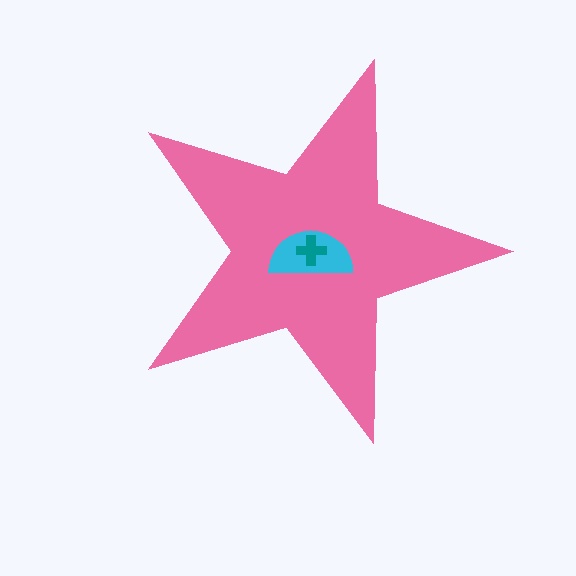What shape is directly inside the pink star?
The cyan semicircle.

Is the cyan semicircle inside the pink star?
Yes.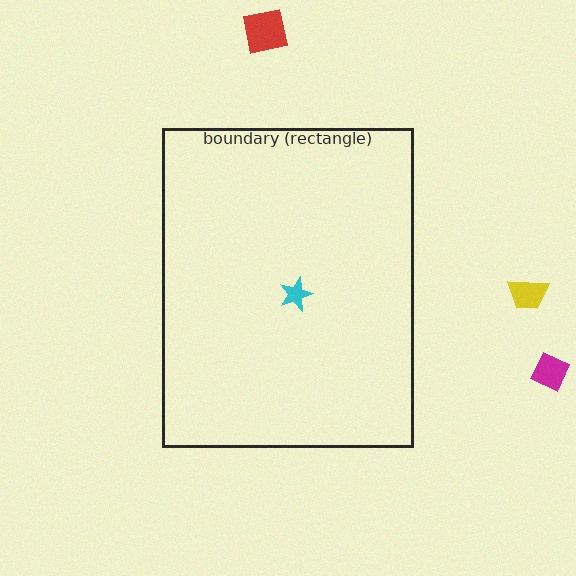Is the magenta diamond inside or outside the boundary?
Outside.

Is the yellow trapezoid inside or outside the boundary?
Outside.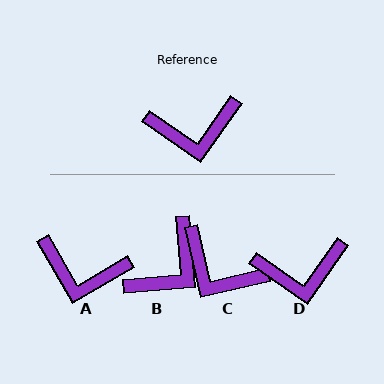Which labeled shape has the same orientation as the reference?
D.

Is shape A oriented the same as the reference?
No, it is off by about 25 degrees.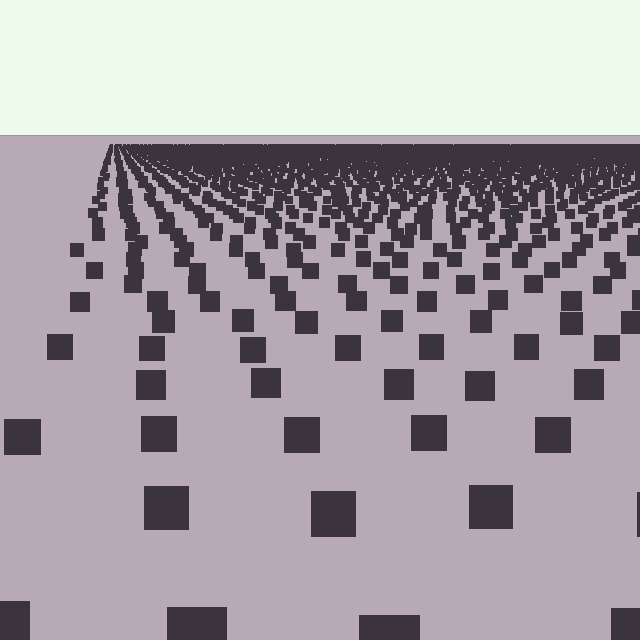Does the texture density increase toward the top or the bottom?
Density increases toward the top.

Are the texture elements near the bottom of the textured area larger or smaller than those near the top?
Larger. Near the bottom, elements are closer to the viewer and appear at a bigger on-screen size.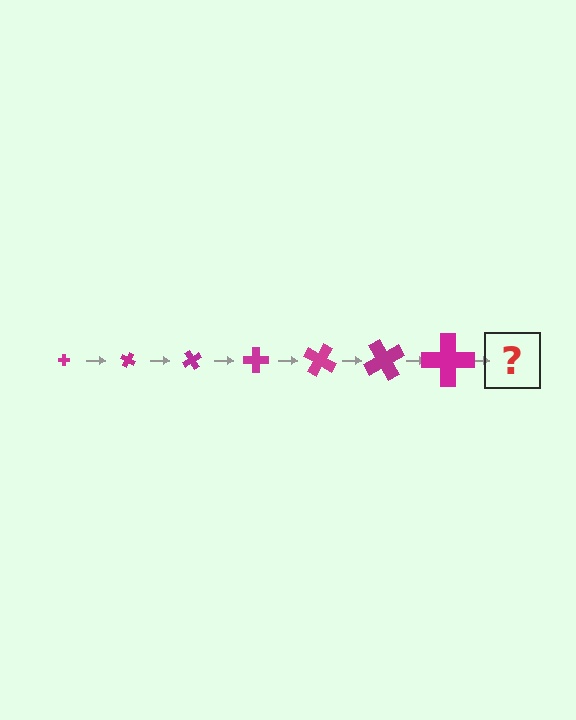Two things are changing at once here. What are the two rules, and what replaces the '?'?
The two rules are that the cross grows larger each step and it rotates 30 degrees each step. The '?' should be a cross, larger than the previous one and rotated 210 degrees from the start.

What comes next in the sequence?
The next element should be a cross, larger than the previous one and rotated 210 degrees from the start.